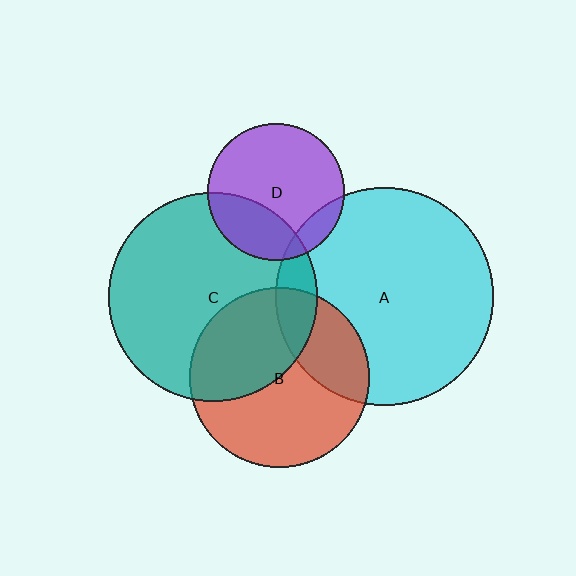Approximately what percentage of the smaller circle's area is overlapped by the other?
Approximately 10%.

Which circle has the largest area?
Circle A (cyan).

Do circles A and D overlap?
Yes.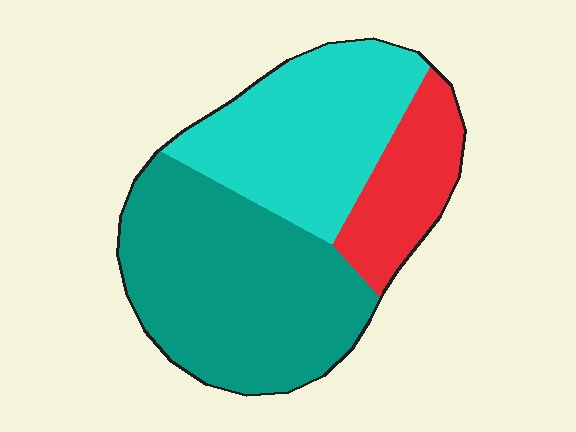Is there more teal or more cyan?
Teal.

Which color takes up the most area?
Teal, at roughly 50%.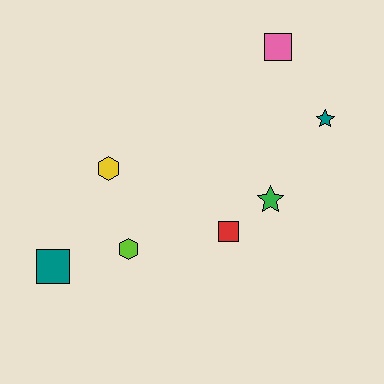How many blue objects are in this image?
There are no blue objects.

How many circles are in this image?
There are no circles.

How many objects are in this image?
There are 7 objects.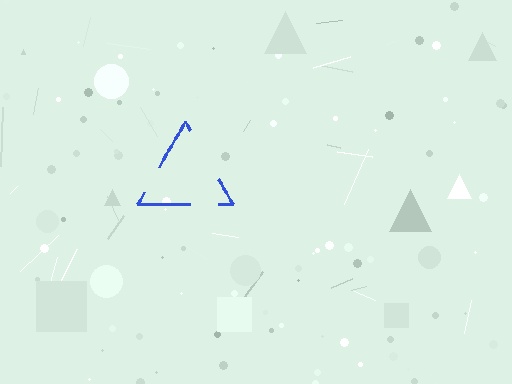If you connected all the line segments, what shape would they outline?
They would outline a triangle.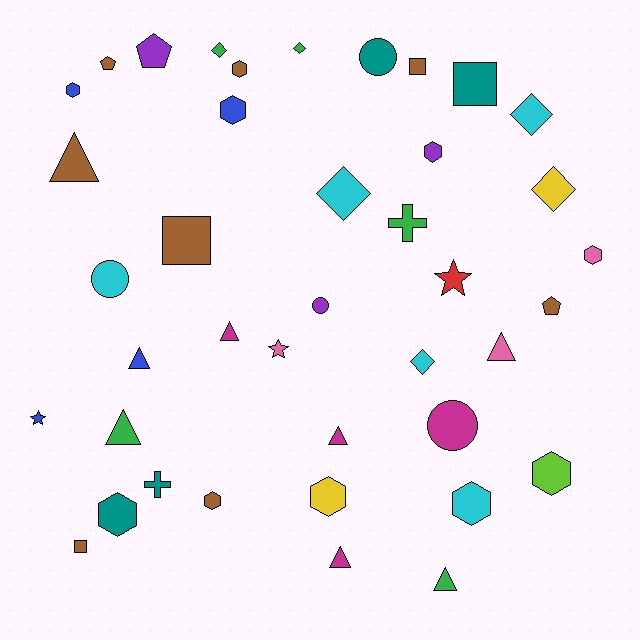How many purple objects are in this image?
There are 3 purple objects.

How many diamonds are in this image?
There are 6 diamonds.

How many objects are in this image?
There are 40 objects.